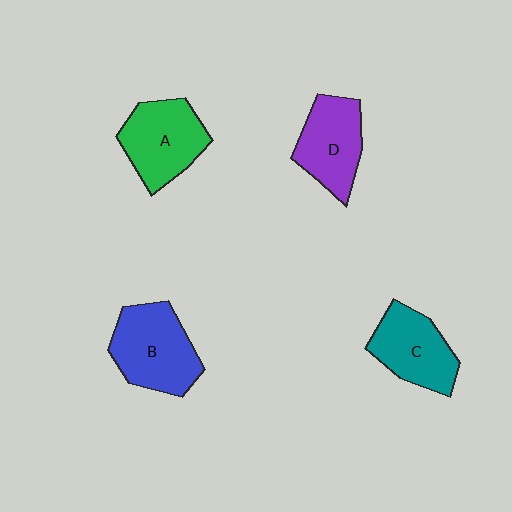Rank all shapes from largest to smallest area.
From largest to smallest: B (blue), A (green), D (purple), C (teal).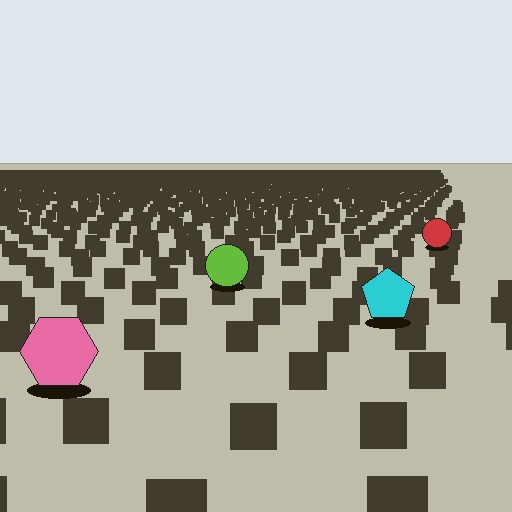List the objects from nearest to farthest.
From nearest to farthest: the pink hexagon, the cyan pentagon, the lime circle, the red circle.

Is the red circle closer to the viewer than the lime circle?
No. The lime circle is closer — you can tell from the texture gradient: the ground texture is coarser near it.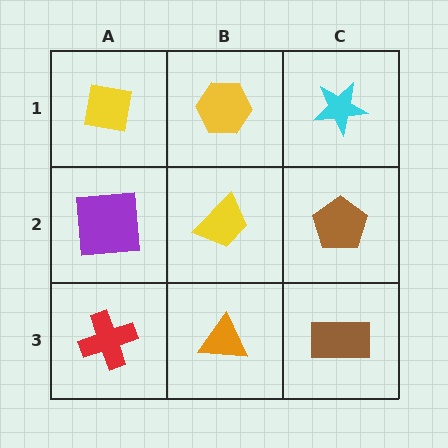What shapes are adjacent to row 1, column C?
A brown pentagon (row 2, column C), a yellow hexagon (row 1, column B).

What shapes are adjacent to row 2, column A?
A yellow square (row 1, column A), a red cross (row 3, column A), a yellow trapezoid (row 2, column B).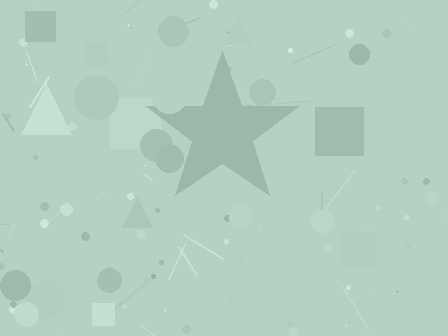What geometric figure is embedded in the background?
A star is embedded in the background.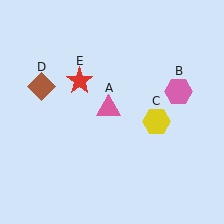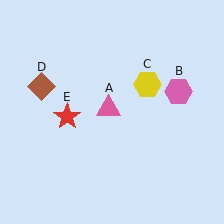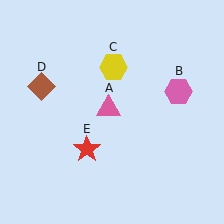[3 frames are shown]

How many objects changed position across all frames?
2 objects changed position: yellow hexagon (object C), red star (object E).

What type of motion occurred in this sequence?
The yellow hexagon (object C), red star (object E) rotated counterclockwise around the center of the scene.